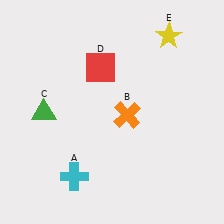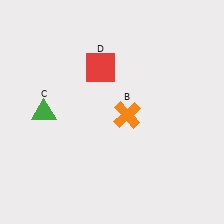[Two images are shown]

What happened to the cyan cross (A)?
The cyan cross (A) was removed in Image 2. It was in the bottom-left area of Image 1.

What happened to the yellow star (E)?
The yellow star (E) was removed in Image 2. It was in the top-right area of Image 1.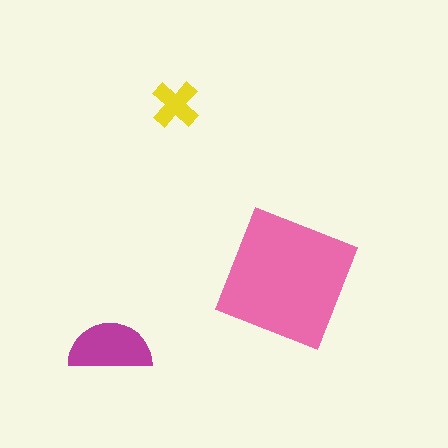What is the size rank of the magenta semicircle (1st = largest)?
2nd.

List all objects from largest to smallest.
The pink square, the magenta semicircle, the yellow cross.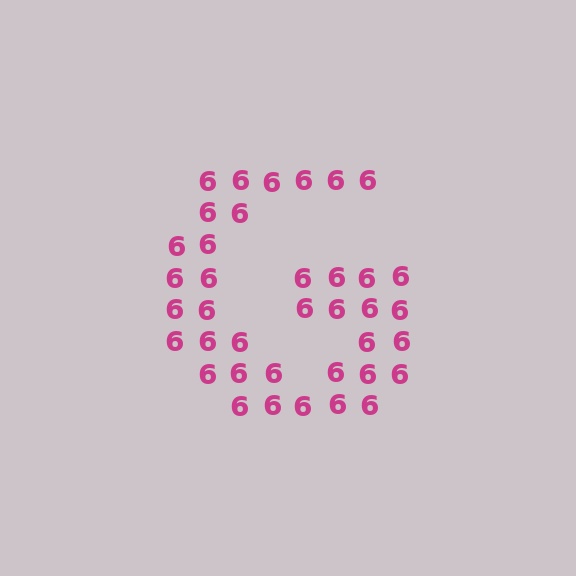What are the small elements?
The small elements are digit 6's.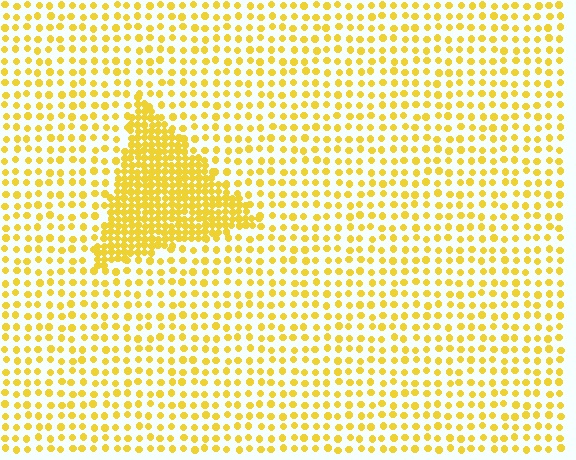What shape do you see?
I see a triangle.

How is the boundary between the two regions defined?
The boundary is defined by a change in element density (approximately 2.7x ratio). All elements are the same color, size, and shape.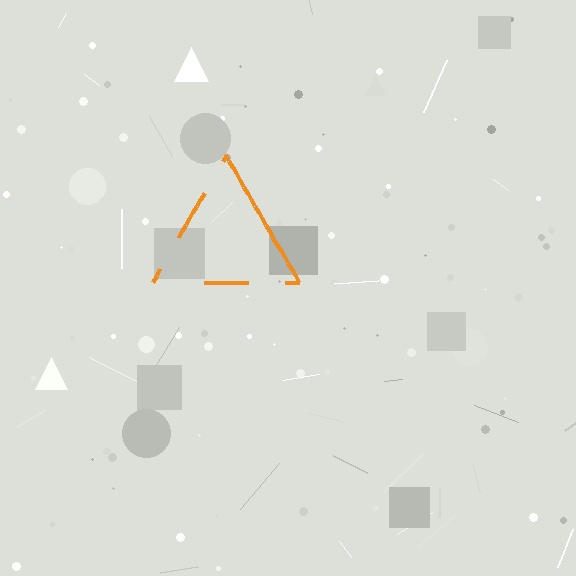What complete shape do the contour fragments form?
The contour fragments form a triangle.